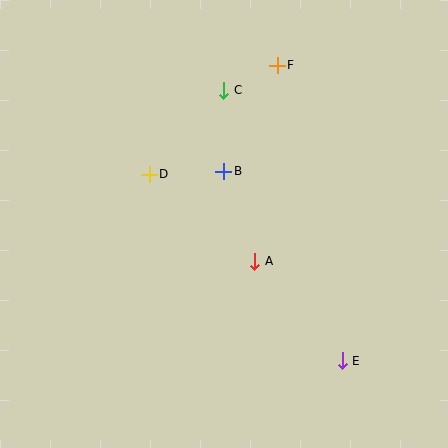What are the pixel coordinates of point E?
Point E is at (342, 361).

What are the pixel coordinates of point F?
Point F is at (277, 65).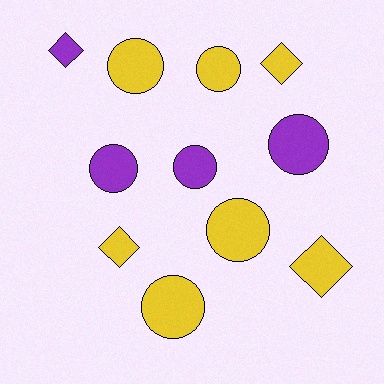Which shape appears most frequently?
Circle, with 7 objects.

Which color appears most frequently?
Yellow, with 7 objects.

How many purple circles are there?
There are 3 purple circles.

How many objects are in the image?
There are 11 objects.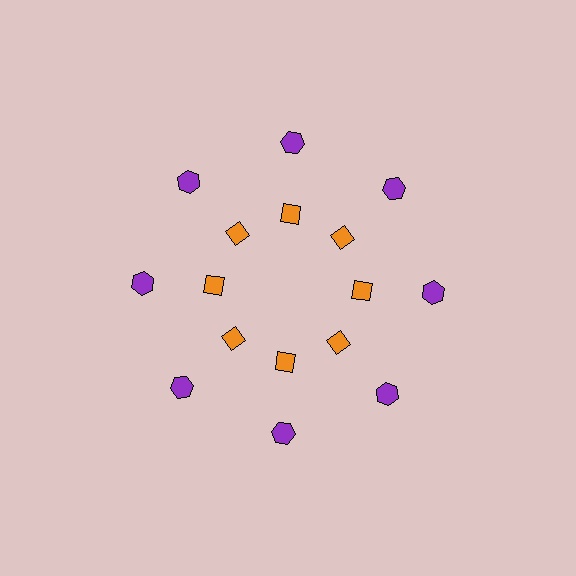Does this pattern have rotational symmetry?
Yes, this pattern has 8-fold rotational symmetry. It looks the same after rotating 45 degrees around the center.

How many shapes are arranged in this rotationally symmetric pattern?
There are 16 shapes, arranged in 8 groups of 2.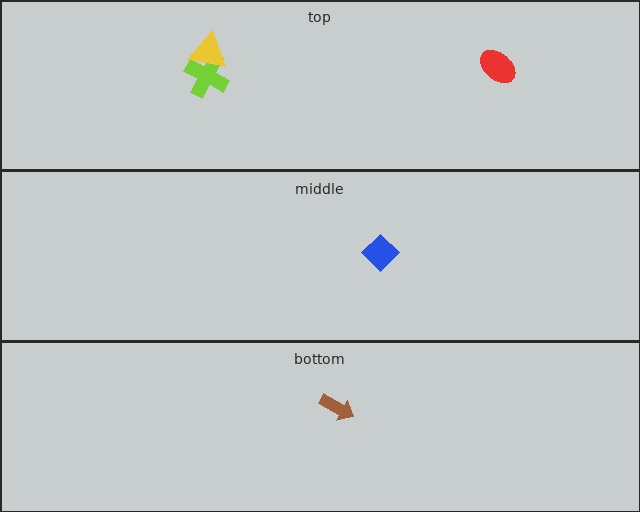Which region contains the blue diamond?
The middle region.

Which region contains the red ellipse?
The top region.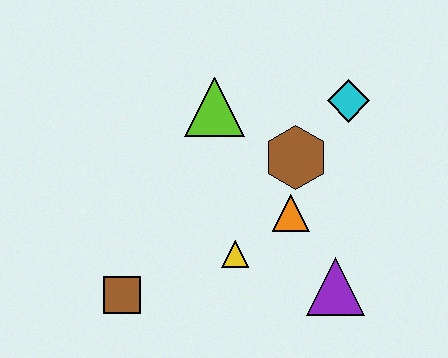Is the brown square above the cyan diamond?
No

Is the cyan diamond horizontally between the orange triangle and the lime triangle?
No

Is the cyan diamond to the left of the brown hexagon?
No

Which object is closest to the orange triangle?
The brown hexagon is closest to the orange triangle.